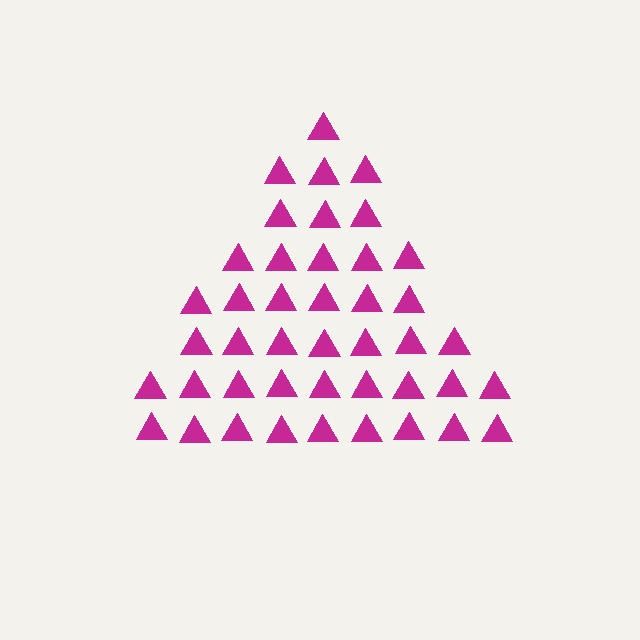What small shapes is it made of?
It is made of small triangles.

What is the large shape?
The large shape is a triangle.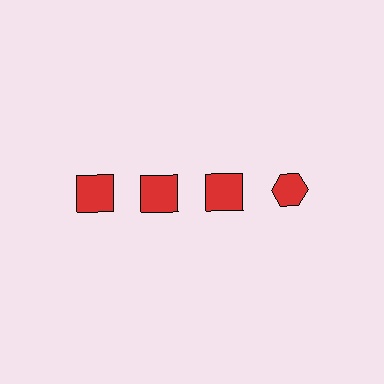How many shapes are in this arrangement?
There are 4 shapes arranged in a grid pattern.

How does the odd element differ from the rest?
It has a different shape: hexagon instead of square.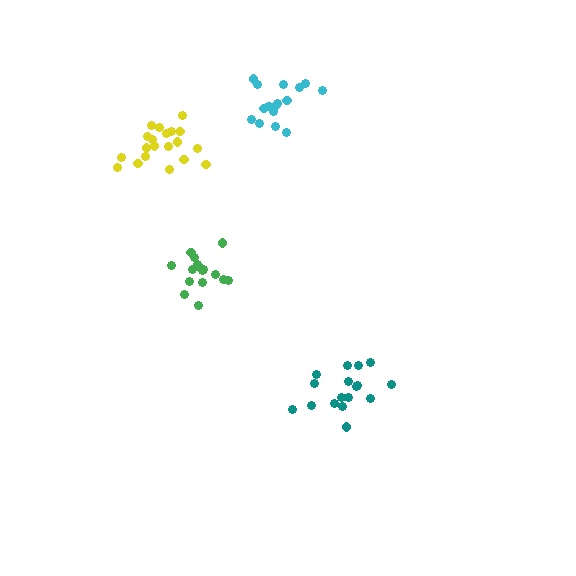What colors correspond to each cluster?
The clusters are colored: teal, green, cyan, yellow.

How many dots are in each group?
Group 1: 17 dots, Group 2: 16 dots, Group 3: 17 dots, Group 4: 20 dots (70 total).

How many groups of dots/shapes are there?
There are 4 groups.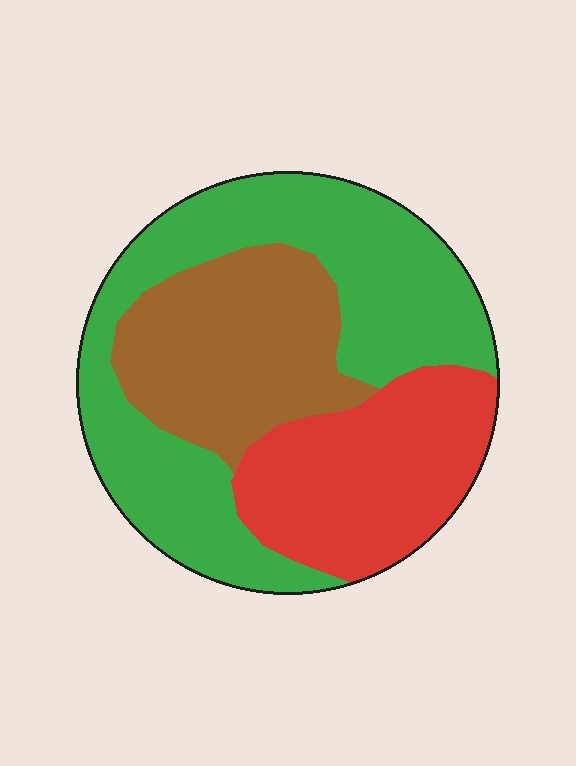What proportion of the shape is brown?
Brown covers around 25% of the shape.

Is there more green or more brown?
Green.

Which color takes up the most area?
Green, at roughly 45%.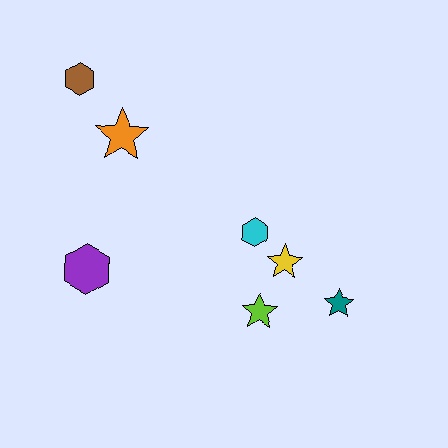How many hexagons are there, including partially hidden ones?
There are 3 hexagons.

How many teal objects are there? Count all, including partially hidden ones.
There is 1 teal object.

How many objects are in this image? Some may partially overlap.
There are 7 objects.